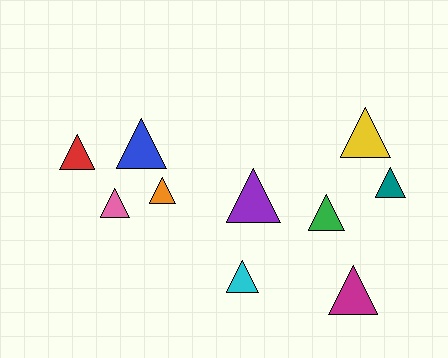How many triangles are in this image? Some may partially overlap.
There are 10 triangles.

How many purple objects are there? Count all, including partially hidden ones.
There is 1 purple object.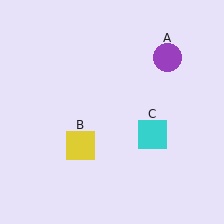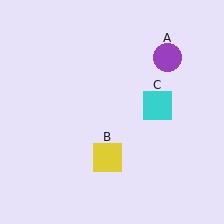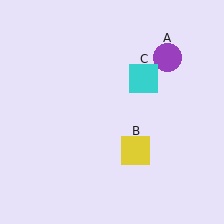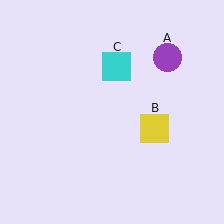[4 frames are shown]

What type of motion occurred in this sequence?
The yellow square (object B), cyan square (object C) rotated counterclockwise around the center of the scene.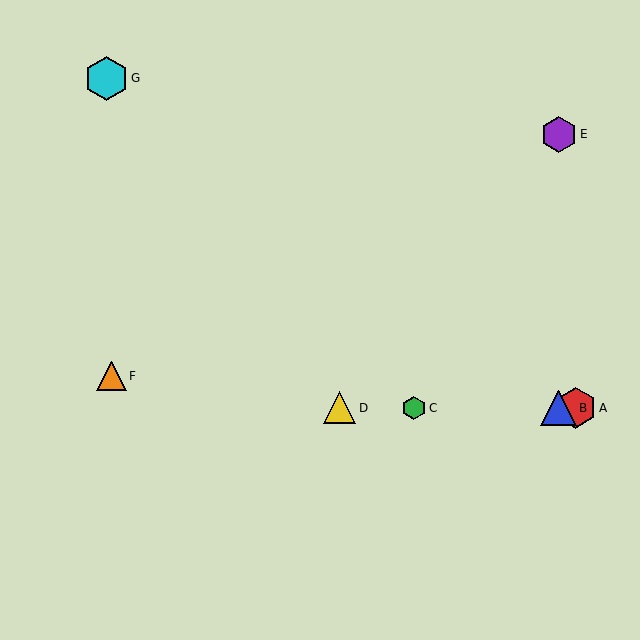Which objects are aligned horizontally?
Objects A, B, C, D are aligned horizontally.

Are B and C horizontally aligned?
Yes, both are at y≈408.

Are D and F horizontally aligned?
No, D is at y≈408 and F is at y≈376.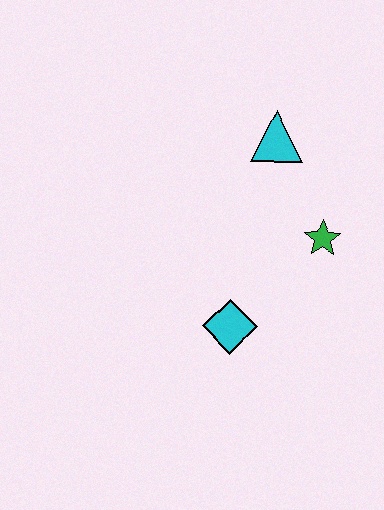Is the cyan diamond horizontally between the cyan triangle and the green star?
No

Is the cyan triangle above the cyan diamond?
Yes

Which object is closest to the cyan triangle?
The green star is closest to the cyan triangle.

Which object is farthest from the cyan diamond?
The cyan triangle is farthest from the cyan diamond.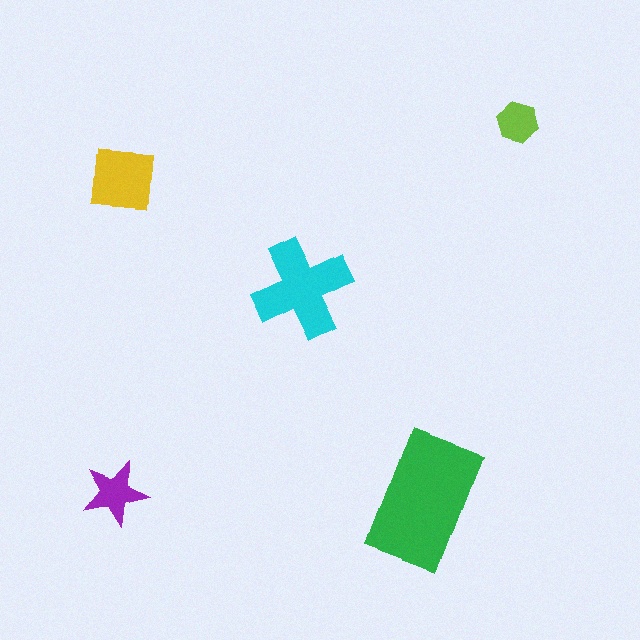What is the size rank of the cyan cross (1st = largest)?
2nd.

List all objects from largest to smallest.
The green rectangle, the cyan cross, the yellow square, the purple star, the lime hexagon.